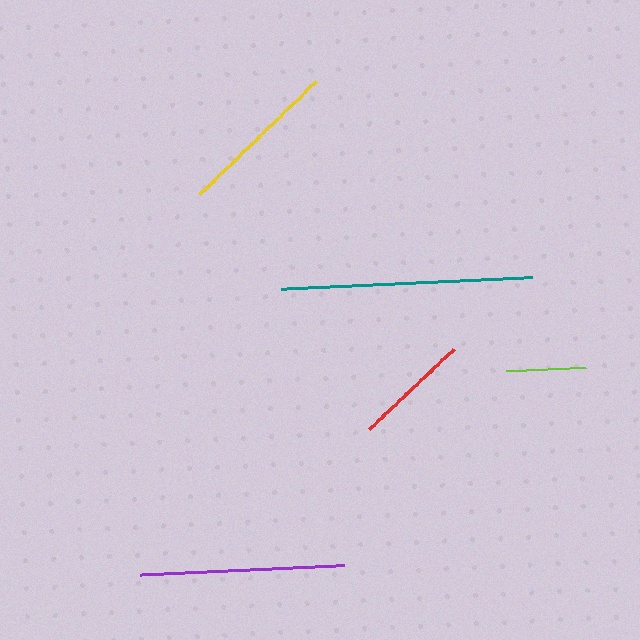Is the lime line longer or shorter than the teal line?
The teal line is longer than the lime line.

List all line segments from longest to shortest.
From longest to shortest: teal, purple, yellow, red, lime.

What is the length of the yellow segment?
The yellow segment is approximately 163 pixels long.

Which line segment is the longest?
The teal line is the longest at approximately 251 pixels.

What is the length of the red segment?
The red segment is approximately 116 pixels long.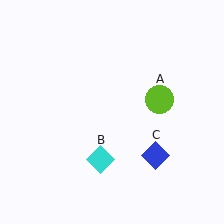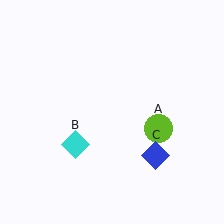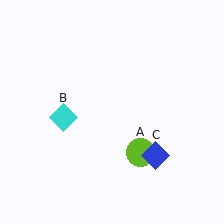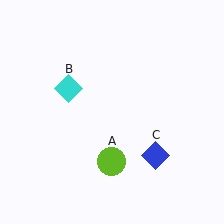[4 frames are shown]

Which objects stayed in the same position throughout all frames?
Blue diamond (object C) remained stationary.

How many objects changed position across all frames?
2 objects changed position: lime circle (object A), cyan diamond (object B).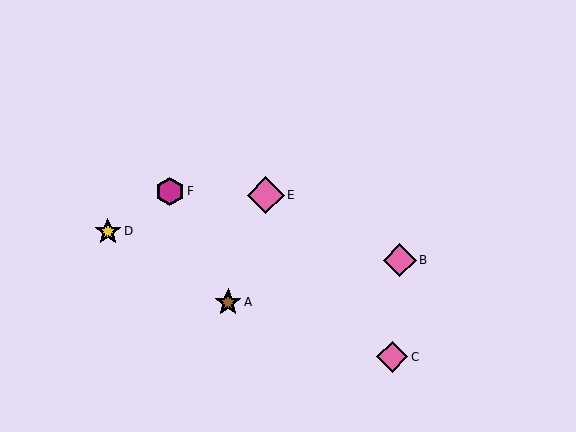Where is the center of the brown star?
The center of the brown star is at (228, 302).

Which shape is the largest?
The pink diamond (labeled E) is the largest.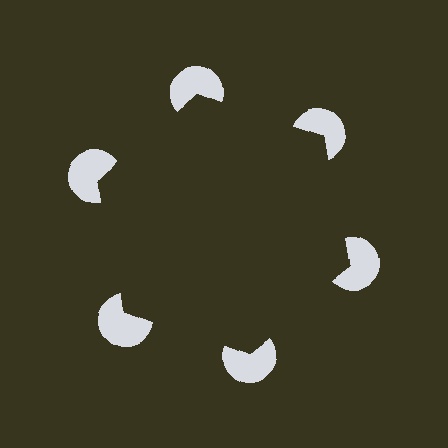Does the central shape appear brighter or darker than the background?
It typically appears slightly darker than the background, even though no actual brightness change is drawn.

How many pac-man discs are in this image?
There are 6 — one at each vertex of the illusory hexagon.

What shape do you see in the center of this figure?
An illusory hexagon — its edges are inferred from the aligned wedge cuts in the pac-man discs, not physically drawn.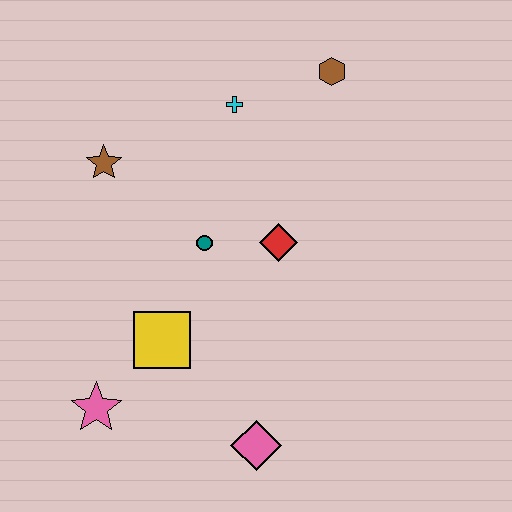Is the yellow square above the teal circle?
No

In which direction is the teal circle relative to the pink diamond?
The teal circle is above the pink diamond.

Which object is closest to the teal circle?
The red diamond is closest to the teal circle.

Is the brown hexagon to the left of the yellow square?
No